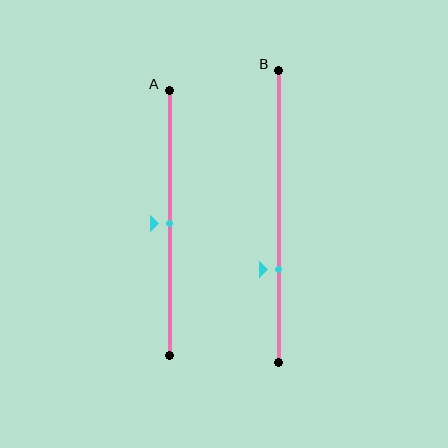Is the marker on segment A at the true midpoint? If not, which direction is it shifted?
Yes, the marker on segment A is at the true midpoint.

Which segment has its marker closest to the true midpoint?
Segment A has its marker closest to the true midpoint.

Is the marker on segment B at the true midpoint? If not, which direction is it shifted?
No, the marker on segment B is shifted downward by about 18% of the segment length.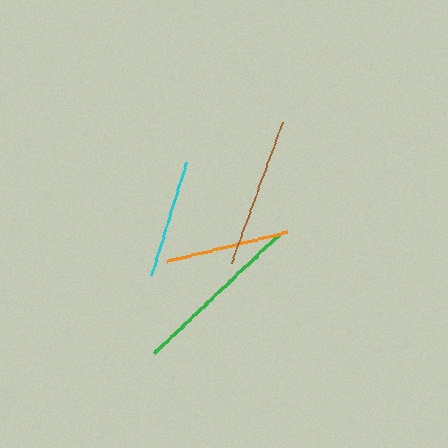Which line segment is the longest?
The green line is the longest at approximately 173 pixels.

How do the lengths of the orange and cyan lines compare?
The orange and cyan lines are approximately the same length.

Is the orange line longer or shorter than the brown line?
The brown line is longer than the orange line.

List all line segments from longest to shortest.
From longest to shortest: green, brown, orange, cyan.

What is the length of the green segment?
The green segment is approximately 173 pixels long.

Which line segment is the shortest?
The cyan line is the shortest at approximately 119 pixels.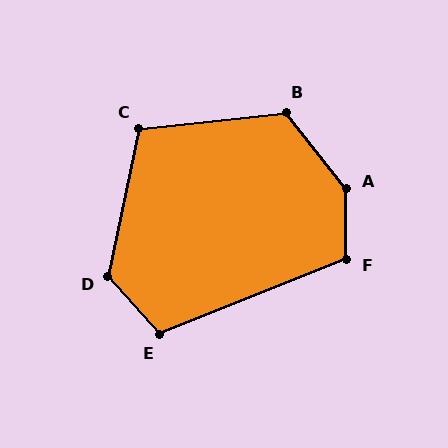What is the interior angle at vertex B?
Approximately 122 degrees (obtuse).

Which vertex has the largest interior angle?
A, at approximately 141 degrees.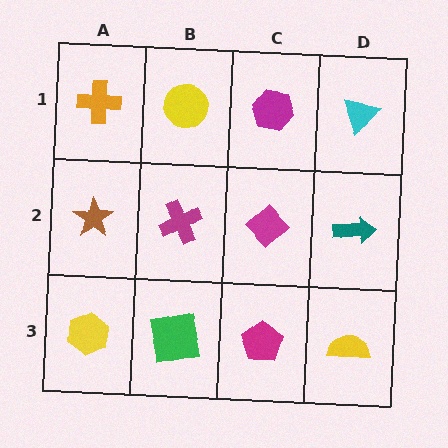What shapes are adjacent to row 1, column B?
A magenta cross (row 2, column B), an orange cross (row 1, column A), a magenta hexagon (row 1, column C).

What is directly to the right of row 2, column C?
A teal arrow.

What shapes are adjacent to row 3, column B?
A magenta cross (row 2, column B), a yellow hexagon (row 3, column A), a magenta pentagon (row 3, column C).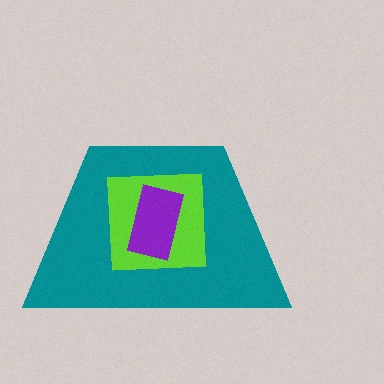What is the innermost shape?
The purple rectangle.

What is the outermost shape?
The teal trapezoid.